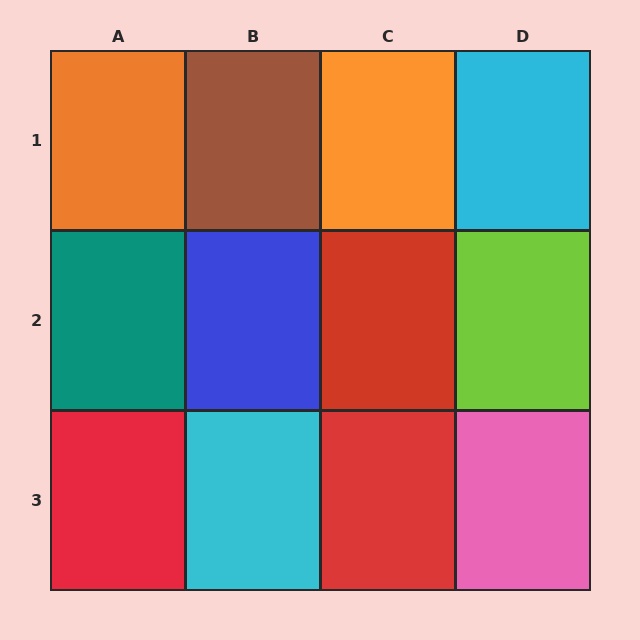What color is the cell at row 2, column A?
Teal.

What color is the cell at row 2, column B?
Blue.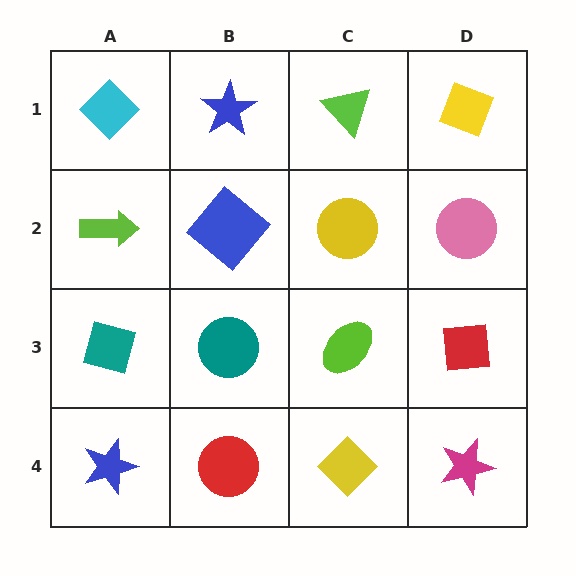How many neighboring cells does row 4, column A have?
2.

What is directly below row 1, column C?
A yellow circle.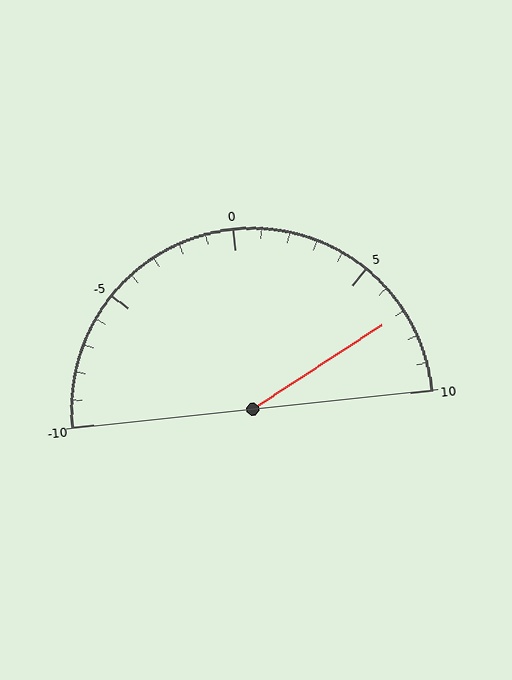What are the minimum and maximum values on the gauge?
The gauge ranges from -10 to 10.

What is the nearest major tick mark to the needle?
The nearest major tick mark is 5.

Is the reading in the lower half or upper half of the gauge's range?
The reading is in the upper half of the range (-10 to 10).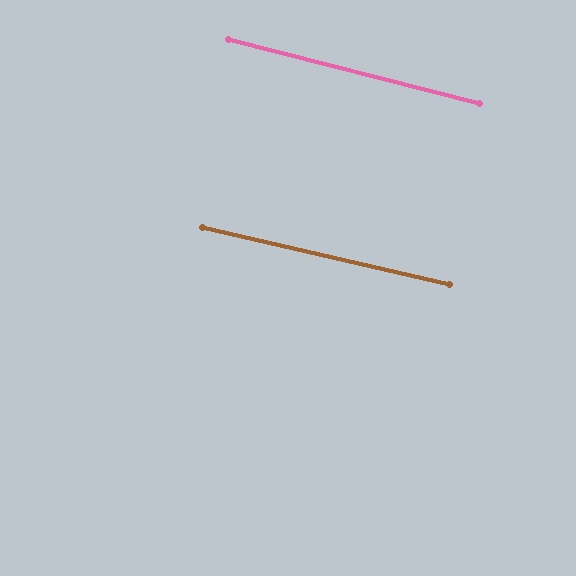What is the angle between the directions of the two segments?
Approximately 1 degree.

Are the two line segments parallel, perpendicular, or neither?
Parallel — their directions differ by only 1.1°.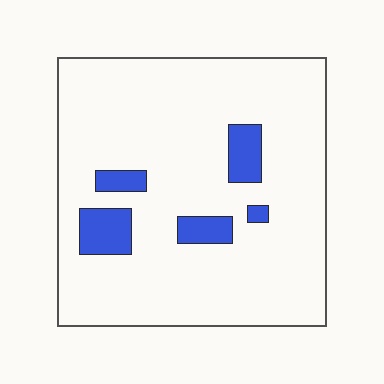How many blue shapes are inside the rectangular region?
5.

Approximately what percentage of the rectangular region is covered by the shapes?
Approximately 10%.